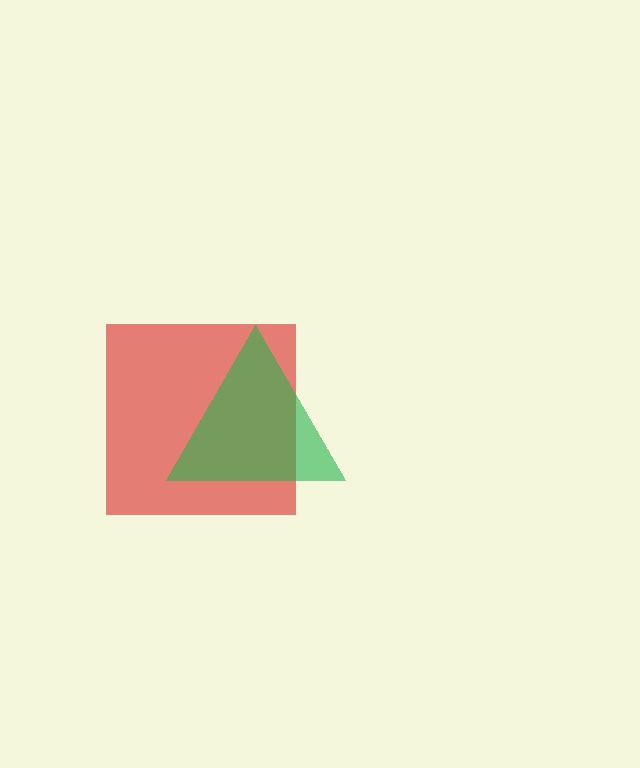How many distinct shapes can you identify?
There are 2 distinct shapes: a red square, a green triangle.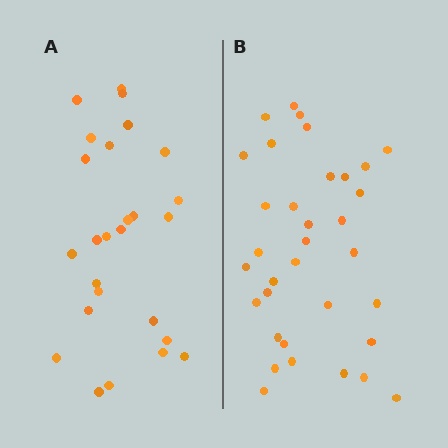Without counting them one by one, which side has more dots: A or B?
Region B (the right region) has more dots.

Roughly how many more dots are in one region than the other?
Region B has roughly 8 or so more dots than region A.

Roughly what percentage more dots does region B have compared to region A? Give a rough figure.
About 30% more.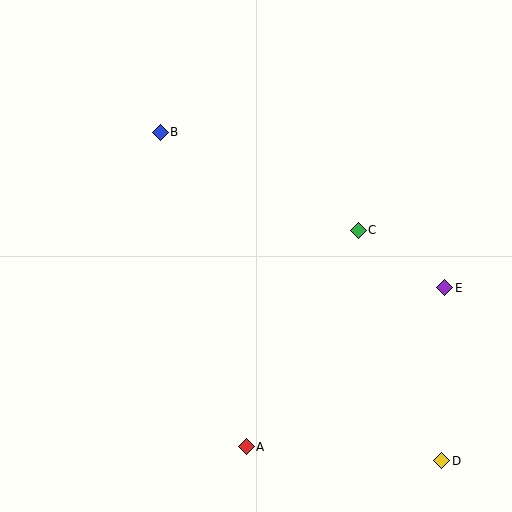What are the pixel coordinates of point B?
Point B is at (160, 132).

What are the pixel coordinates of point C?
Point C is at (358, 230).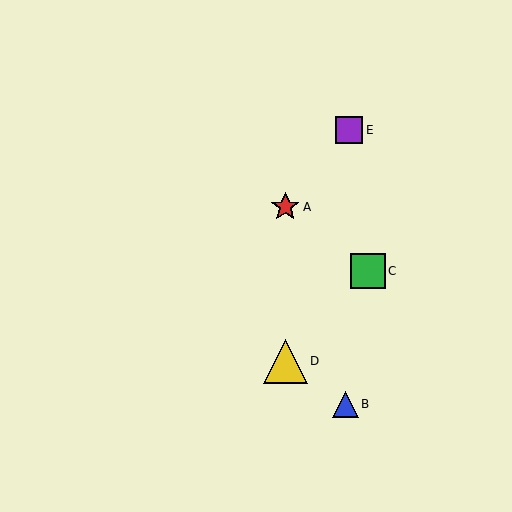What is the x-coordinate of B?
Object B is at x≈346.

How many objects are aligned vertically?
2 objects (A, D) are aligned vertically.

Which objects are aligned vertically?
Objects A, D are aligned vertically.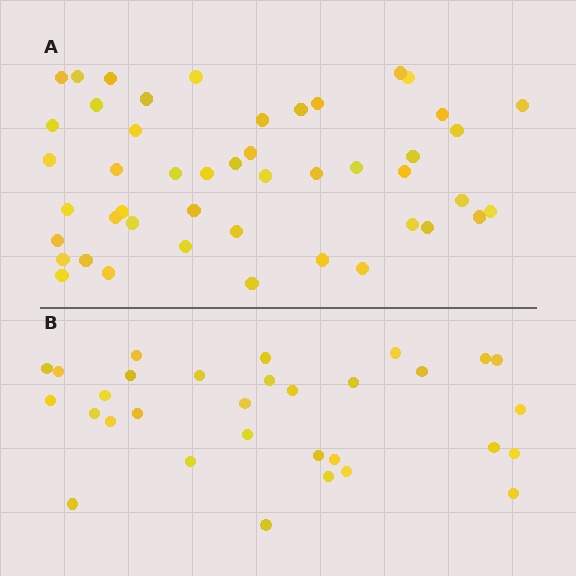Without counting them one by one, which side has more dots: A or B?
Region A (the top region) has more dots.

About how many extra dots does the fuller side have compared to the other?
Region A has approximately 15 more dots than region B.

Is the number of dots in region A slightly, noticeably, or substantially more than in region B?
Region A has substantially more. The ratio is roughly 1.5 to 1.